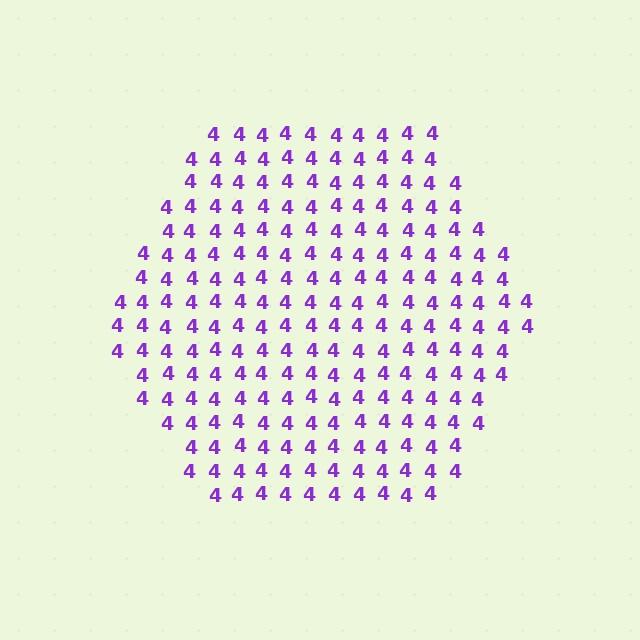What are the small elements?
The small elements are digit 4's.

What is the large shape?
The large shape is a hexagon.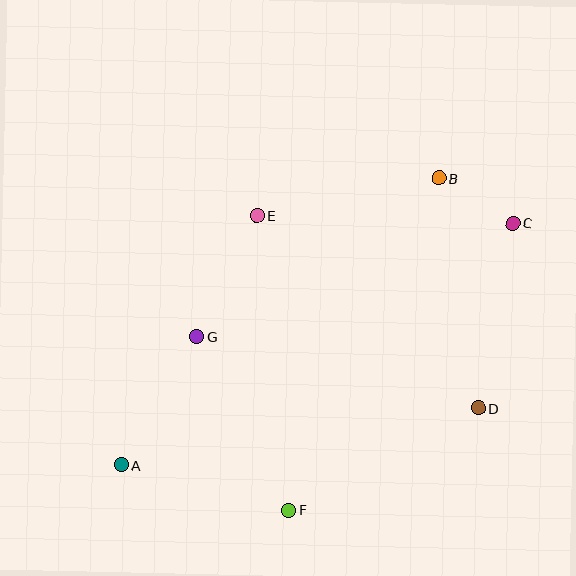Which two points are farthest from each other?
Points A and C are farthest from each other.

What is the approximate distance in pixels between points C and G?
The distance between C and G is approximately 336 pixels.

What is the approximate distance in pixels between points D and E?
The distance between D and E is approximately 293 pixels.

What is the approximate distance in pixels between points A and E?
The distance between A and E is approximately 284 pixels.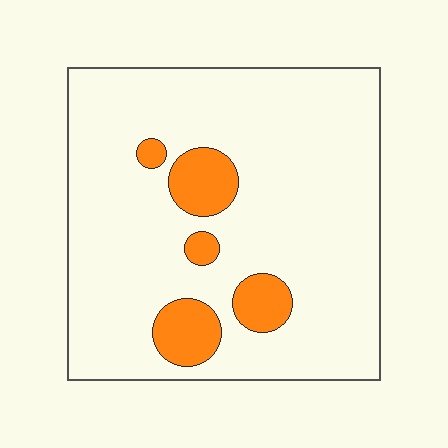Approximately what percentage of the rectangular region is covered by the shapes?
Approximately 10%.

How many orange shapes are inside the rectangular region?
5.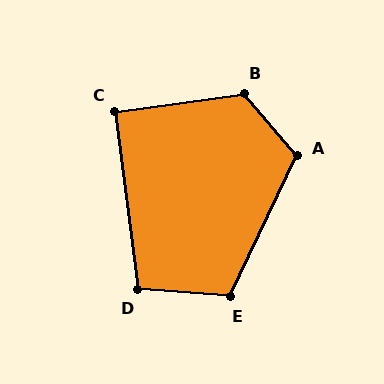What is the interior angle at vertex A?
Approximately 114 degrees (obtuse).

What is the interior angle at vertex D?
Approximately 102 degrees (obtuse).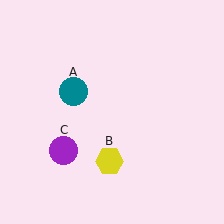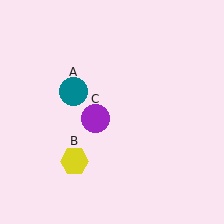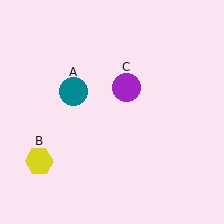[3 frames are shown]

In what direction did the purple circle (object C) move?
The purple circle (object C) moved up and to the right.